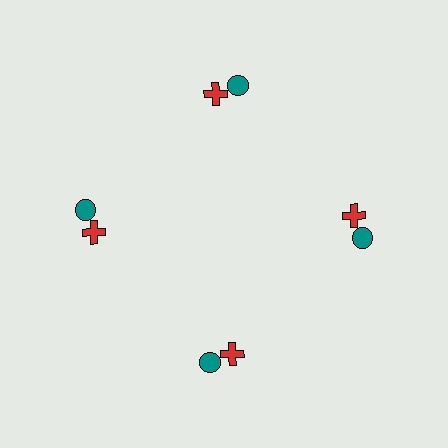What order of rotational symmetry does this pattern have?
This pattern has 4-fold rotational symmetry.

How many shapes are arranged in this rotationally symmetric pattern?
There are 8 shapes, arranged in 4 groups of 2.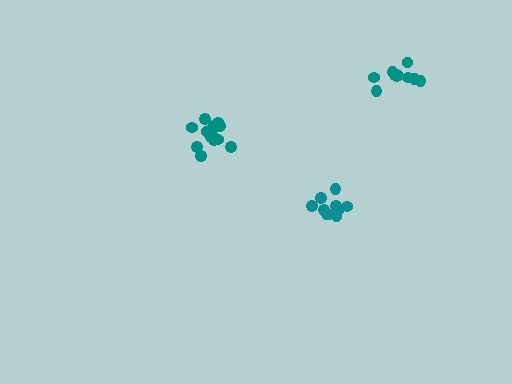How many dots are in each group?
Group 1: 10 dots, Group 2: 10 dots, Group 3: 16 dots (36 total).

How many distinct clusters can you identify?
There are 3 distinct clusters.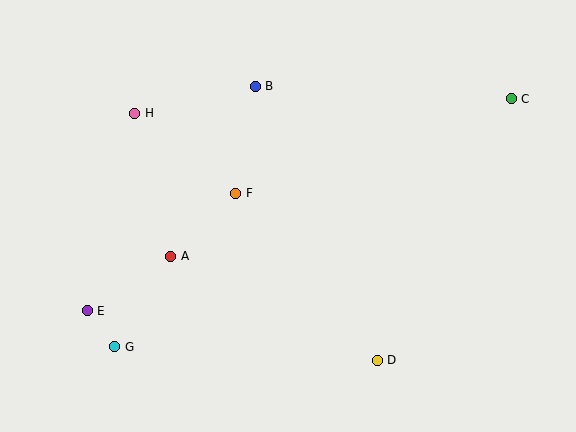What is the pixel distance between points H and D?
The distance between H and D is 346 pixels.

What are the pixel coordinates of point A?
Point A is at (171, 256).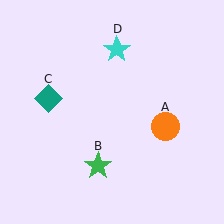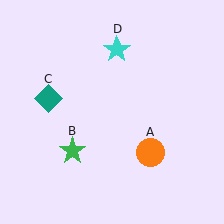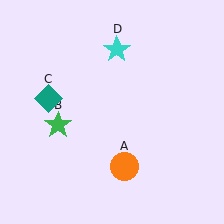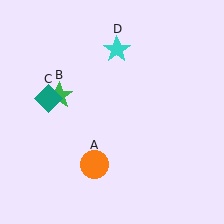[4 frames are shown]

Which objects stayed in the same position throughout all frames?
Teal diamond (object C) and cyan star (object D) remained stationary.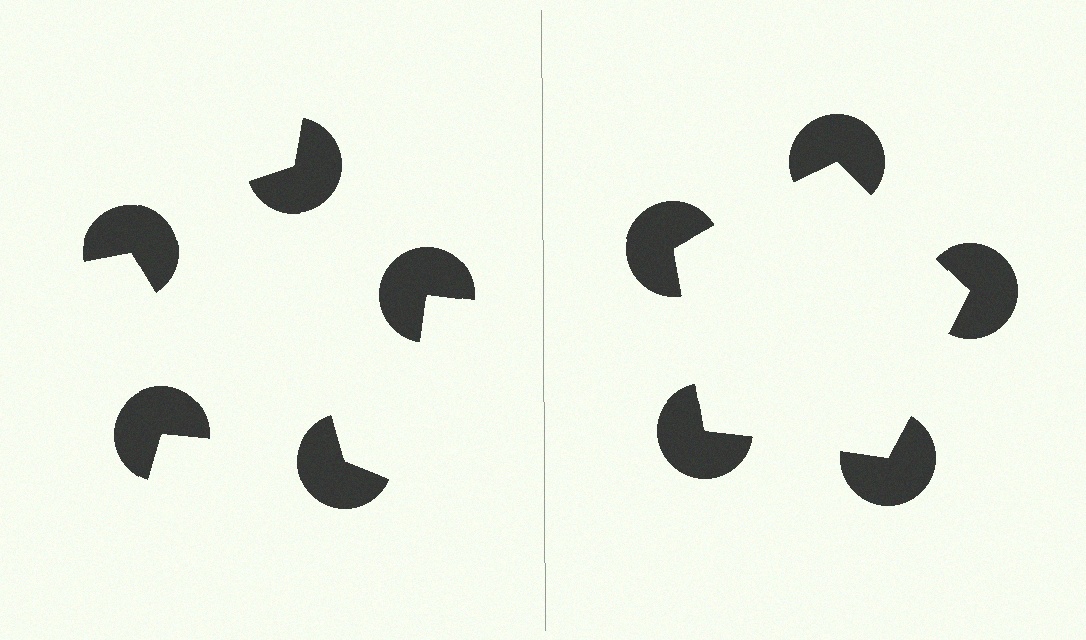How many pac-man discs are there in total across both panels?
10 — 5 on each side.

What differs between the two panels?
The pac-man discs are positioned identically on both sides; only the wedge orientations differ. On the right they align to a pentagon; on the left they are misaligned.